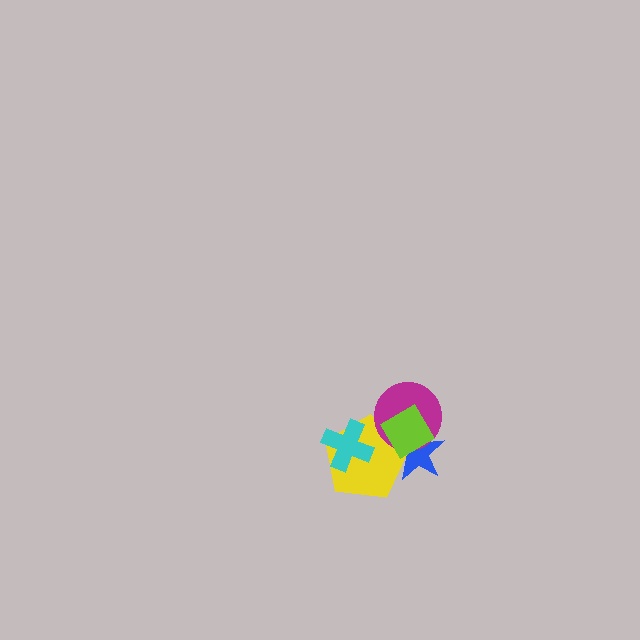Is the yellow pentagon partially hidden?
Yes, it is partially covered by another shape.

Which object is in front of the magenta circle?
The lime diamond is in front of the magenta circle.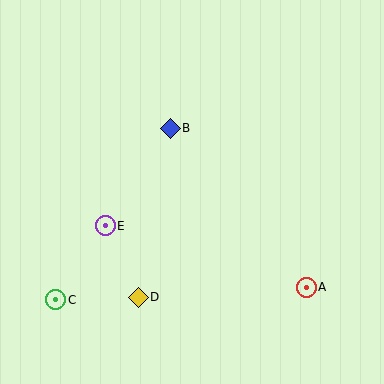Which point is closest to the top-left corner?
Point B is closest to the top-left corner.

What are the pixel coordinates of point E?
Point E is at (105, 226).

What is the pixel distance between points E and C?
The distance between E and C is 89 pixels.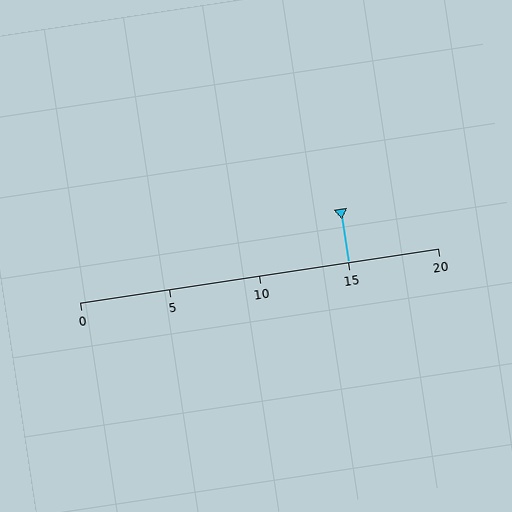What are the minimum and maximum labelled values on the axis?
The axis runs from 0 to 20.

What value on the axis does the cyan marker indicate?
The marker indicates approximately 15.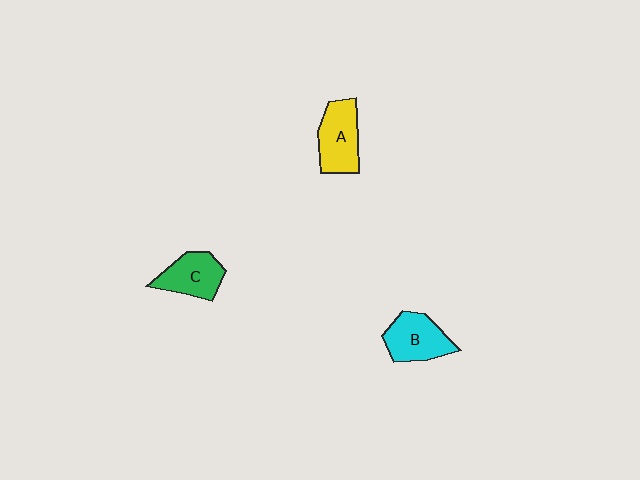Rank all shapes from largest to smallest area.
From largest to smallest: A (yellow), B (cyan), C (green).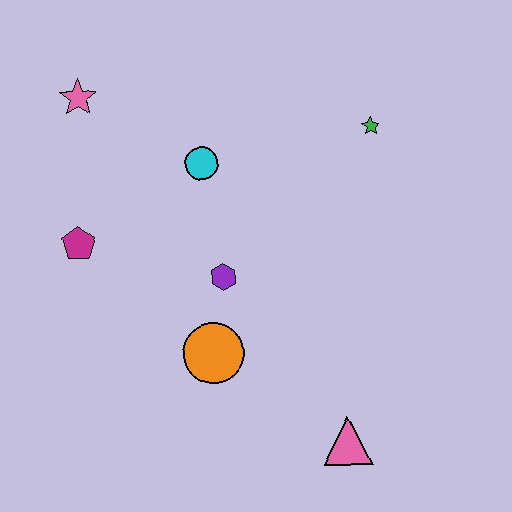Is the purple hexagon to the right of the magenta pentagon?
Yes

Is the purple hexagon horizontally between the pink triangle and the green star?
No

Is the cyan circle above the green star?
No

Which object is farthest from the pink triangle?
The pink star is farthest from the pink triangle.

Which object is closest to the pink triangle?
The orange circle is closest to the pink triangle.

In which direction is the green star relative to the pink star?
The green star is to the right of the pink star.